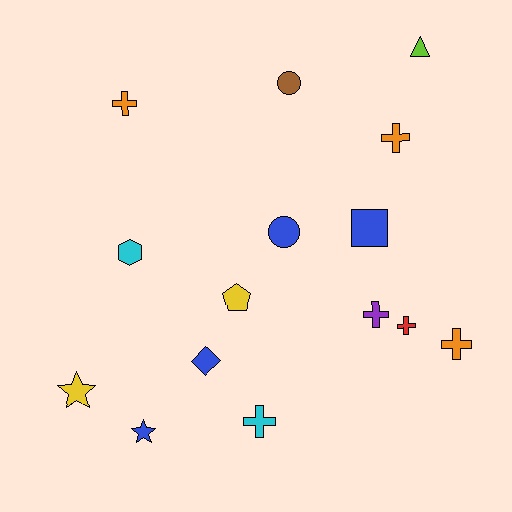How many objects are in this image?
There are 15 objects.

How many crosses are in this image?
There are 6 crosses.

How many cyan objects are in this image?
There are 2 cyan objects.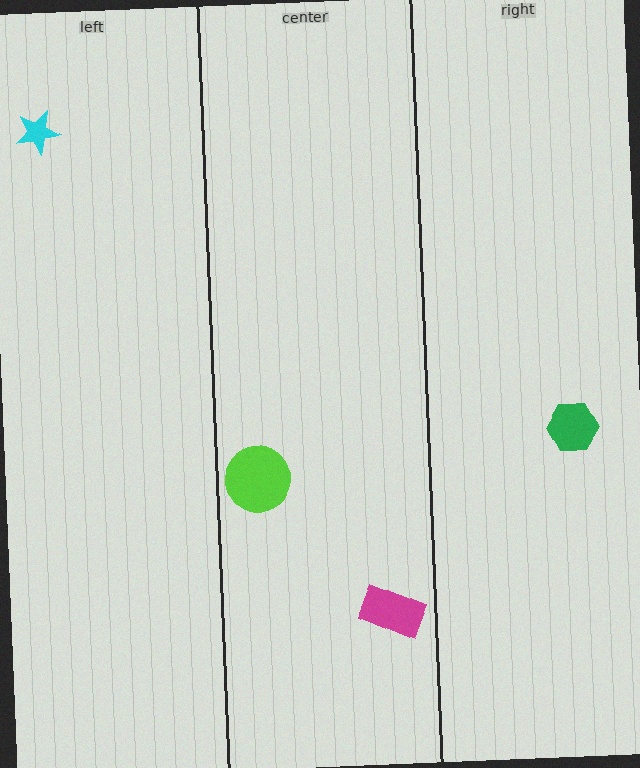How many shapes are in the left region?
1.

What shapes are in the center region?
The magenta rectangle, the lime circle.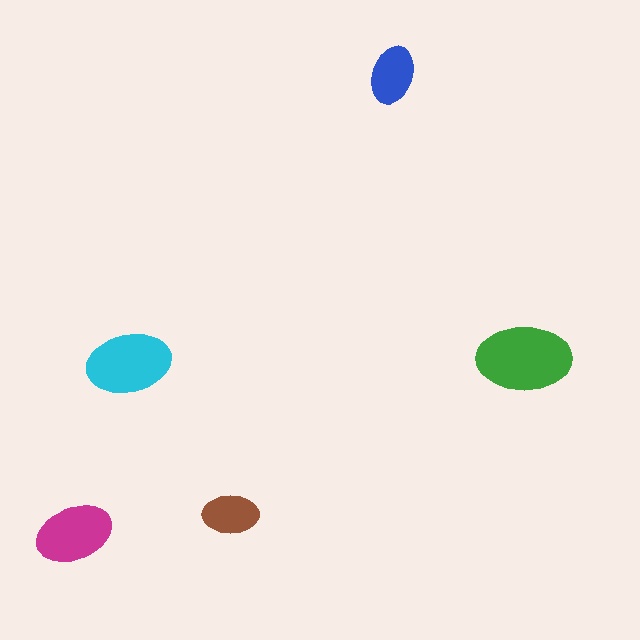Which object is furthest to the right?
The green ellipse is rightmost.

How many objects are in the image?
There are 5 objects in the image.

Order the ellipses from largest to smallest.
the green one, the cyan one, the magenta one, the blue one, the brown one.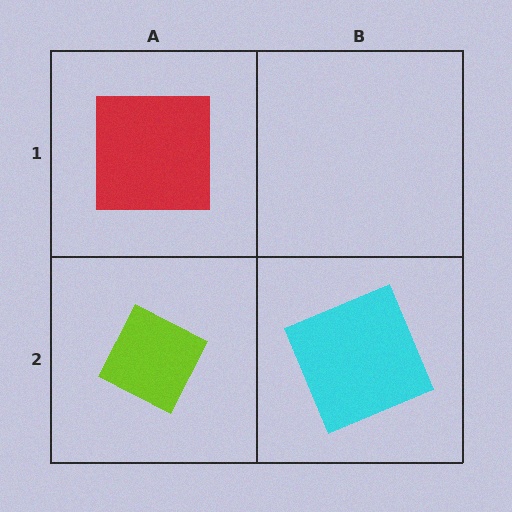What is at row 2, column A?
A lime diamond.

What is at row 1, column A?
A red square.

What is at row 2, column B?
A cyan square.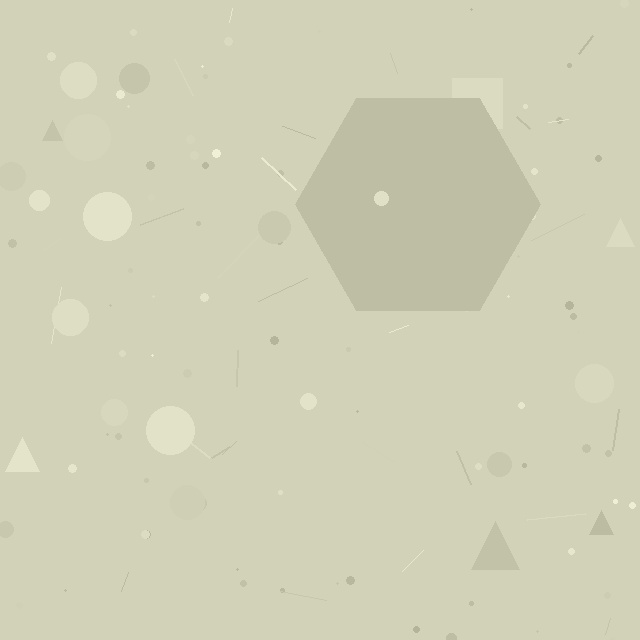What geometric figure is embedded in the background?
A hexagon is embedded in the background.